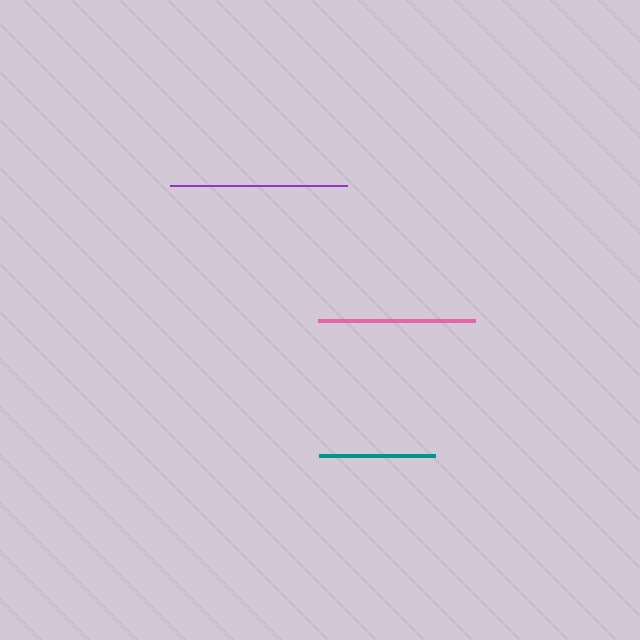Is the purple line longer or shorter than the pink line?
The purple line is longer than the pink line.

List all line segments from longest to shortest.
From longest to shortest: purple, pink, teal.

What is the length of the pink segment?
The pink segment is approximately 157 pixels long.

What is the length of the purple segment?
The purple segment is approximately 177 pixels long.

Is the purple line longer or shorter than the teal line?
The purple line is longer than the teal line.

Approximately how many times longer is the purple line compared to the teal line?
The purple line is approximately 1.5 times the length of the teal line.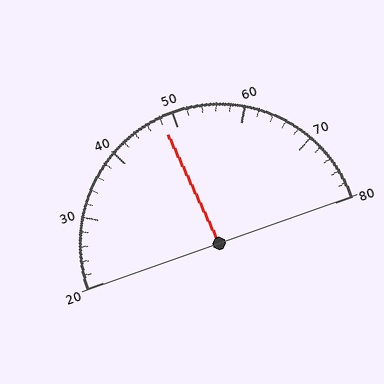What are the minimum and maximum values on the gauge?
The gauge ranges from 20 to 80.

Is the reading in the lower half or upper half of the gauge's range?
The reading is in the lower half of the range (20 to 80).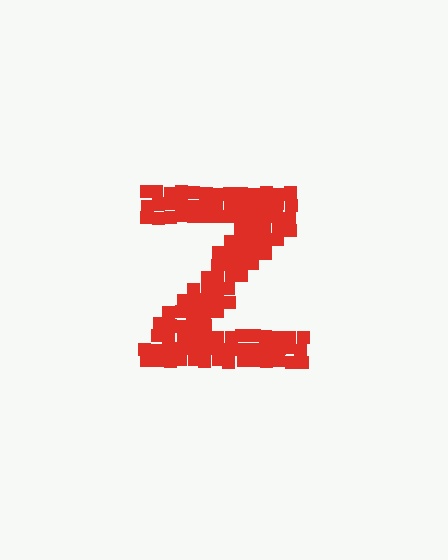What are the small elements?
The small elements are squares.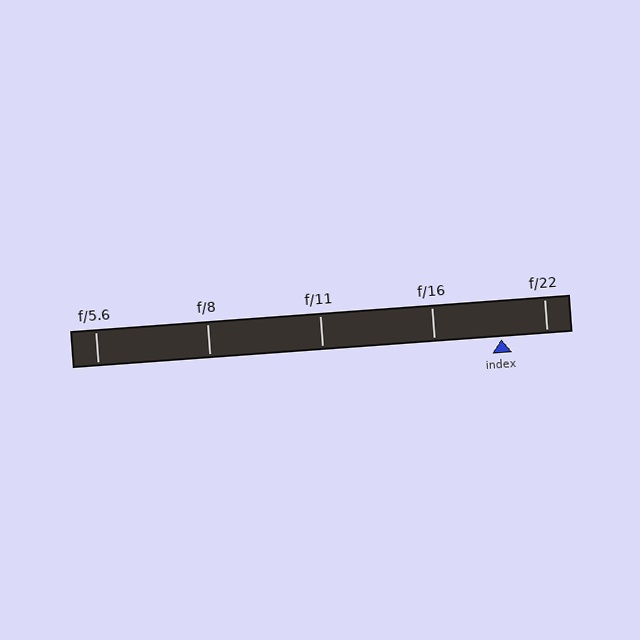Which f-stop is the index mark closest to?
The index mark is closest to f/22.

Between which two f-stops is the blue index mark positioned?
The index mark is between f/16 and f/22.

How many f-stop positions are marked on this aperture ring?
There are 5 f-stop positions marked.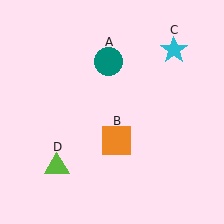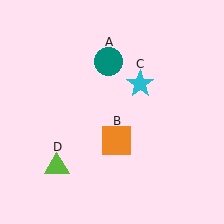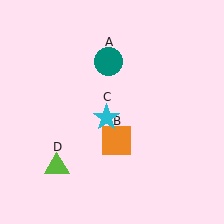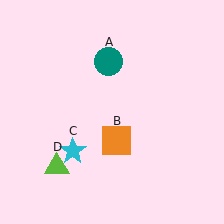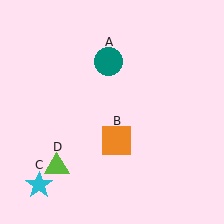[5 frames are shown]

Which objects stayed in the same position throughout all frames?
Teal circle (object A) and orange square (object B) and lime triangle (object D) remained stationary.